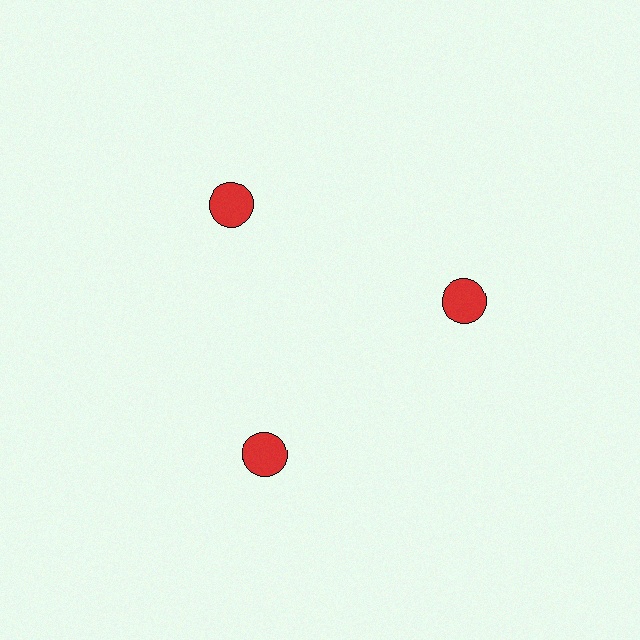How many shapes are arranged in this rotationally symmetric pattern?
There are 3 shapes, arranged in 3 groups of 1.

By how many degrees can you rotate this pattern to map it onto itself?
The pattern maps onto itself every 120 degrees of rotation.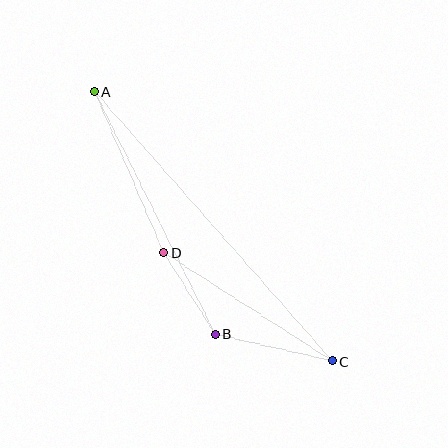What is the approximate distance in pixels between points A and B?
The distance between A and B is approximately 271 pixels.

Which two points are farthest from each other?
Points A and C are farthest from each other.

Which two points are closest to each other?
Points B and D are closest to each other.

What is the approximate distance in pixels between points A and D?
The distance between A and D is approximately 175 pixels.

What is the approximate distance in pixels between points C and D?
The distance between C and D is approximately 200 pixels.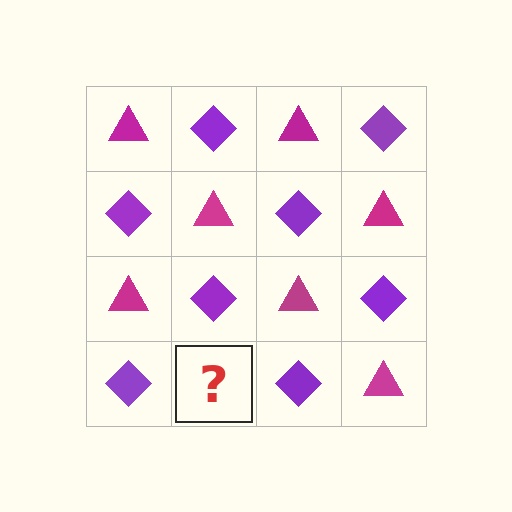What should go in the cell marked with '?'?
The missing cell should contain a magenta triangle.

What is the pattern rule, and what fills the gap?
The rule is that it alternates magenta triangle and purple diamond in a checkerboard pattern. The gap should be filled with a magenta triangle.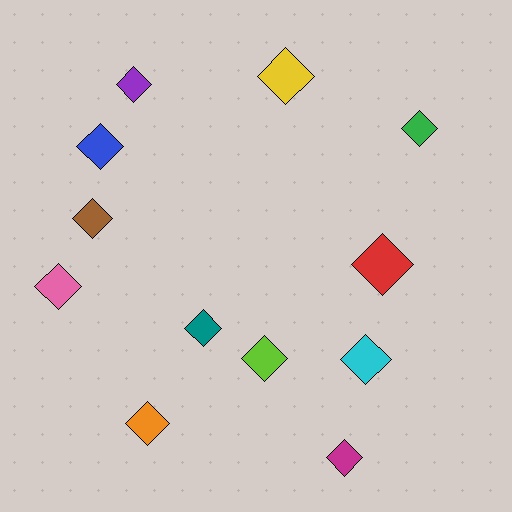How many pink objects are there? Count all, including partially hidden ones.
There is 1 pink object.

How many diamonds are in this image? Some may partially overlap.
There are 12 diamonds.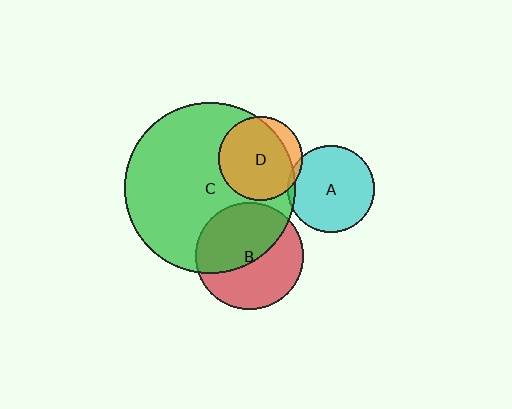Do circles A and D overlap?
Yes.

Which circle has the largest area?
Circle C (green).